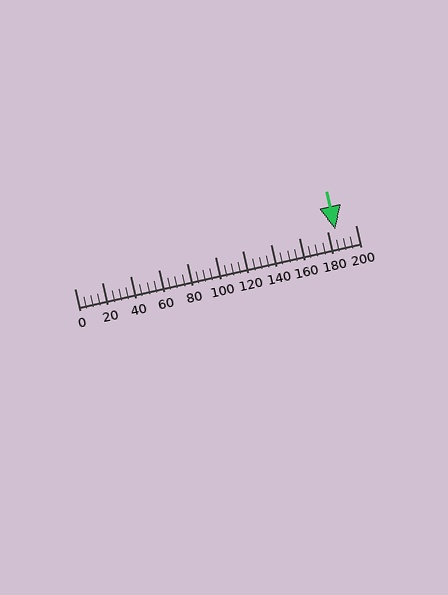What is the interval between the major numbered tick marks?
The major tick marks are spaced 20 units apart.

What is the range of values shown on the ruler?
The ruler shows values from 0 to 200.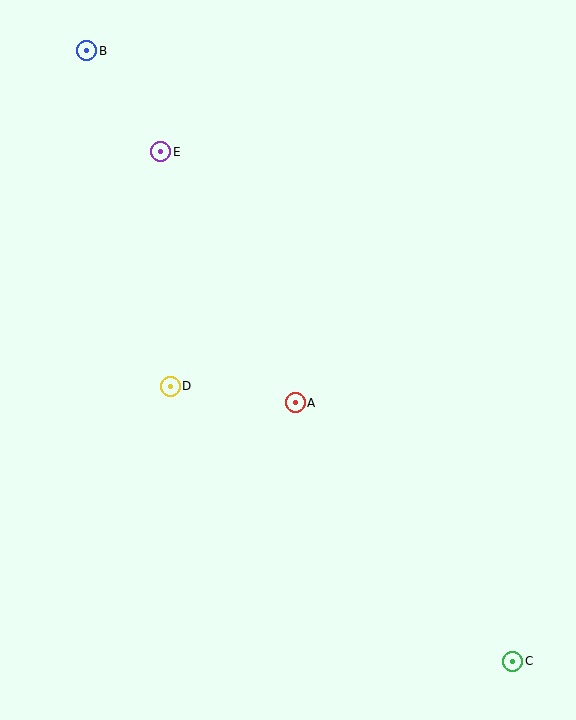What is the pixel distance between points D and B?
The distance between D and B is 345 pixels.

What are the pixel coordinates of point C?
Point C is at (513, 661).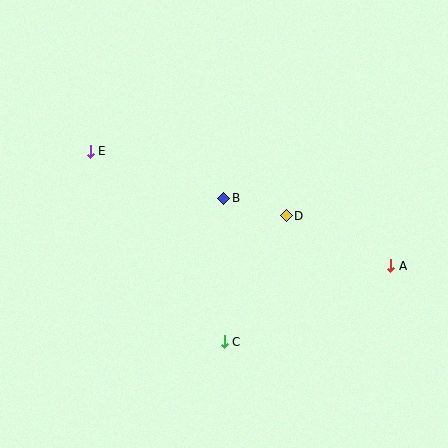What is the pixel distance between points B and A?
The distance between B and A is 180 pixels.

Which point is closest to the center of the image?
Point B at (224, 198) is closest to the center.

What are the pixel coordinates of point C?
Point C is at (224, 342).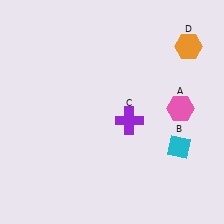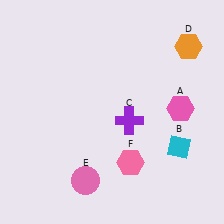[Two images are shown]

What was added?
A pink circle (E), a pink hexagon (F) were added in Image 2.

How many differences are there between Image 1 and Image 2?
There are 2 differences between the two images.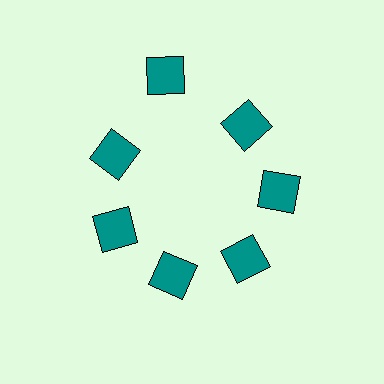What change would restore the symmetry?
The symmetry would be restored by moving it inward, back onto the ring so that all 7 squares sit at equal angles and equal distance from the center.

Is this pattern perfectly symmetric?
No. The 7 teal squares are arranged in a ring, but one element near the 12 o'clock position is pushed outward from the center, breaking the 7-fold rotational symmetry.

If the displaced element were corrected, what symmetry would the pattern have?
It would have 7-fold rotational symmetry — the pattern would map onto itself every 51 degrees.